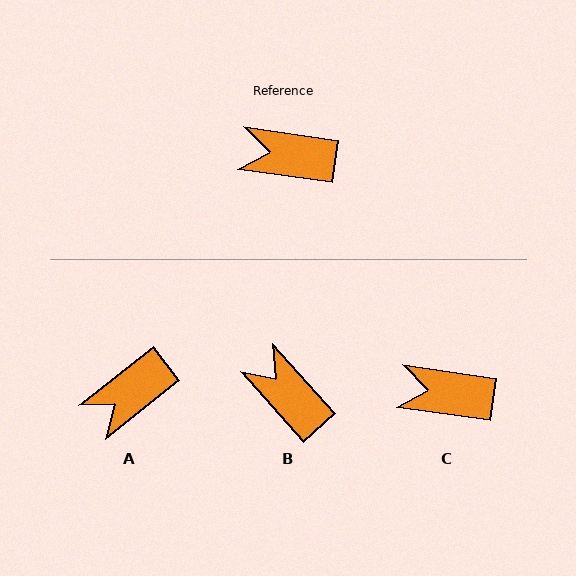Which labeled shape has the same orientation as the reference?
C.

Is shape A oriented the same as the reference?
No, it is off by about 46 degrees.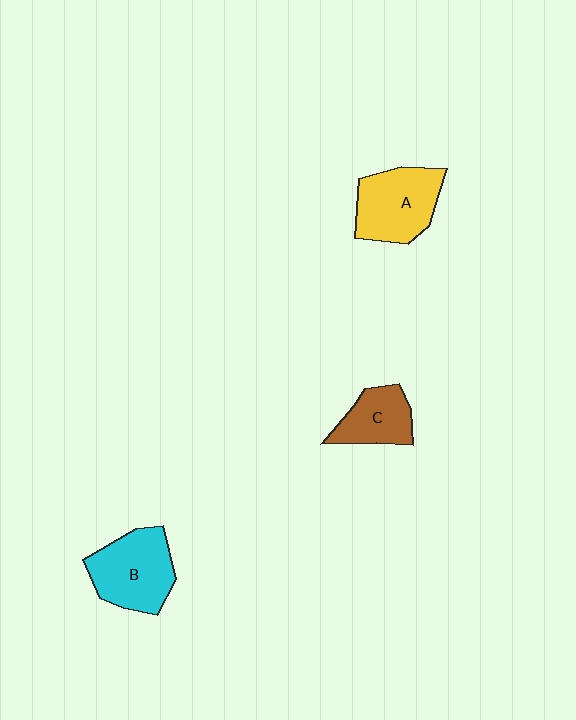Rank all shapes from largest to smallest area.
From largest to smallest: B (cyan), A (yellow), C (brown).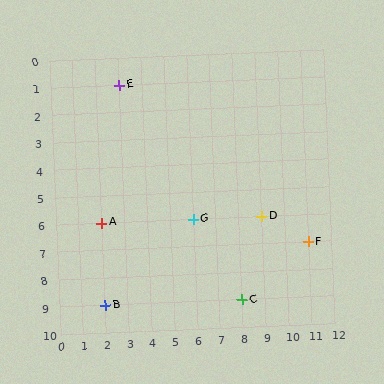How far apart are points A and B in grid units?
Points A and B are 3 rows apart.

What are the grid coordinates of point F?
Point F is at grid coordinates (11, 7).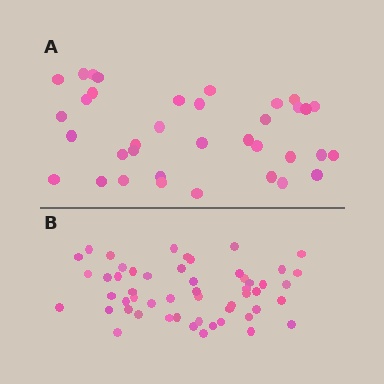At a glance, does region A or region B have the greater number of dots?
Region B (the bottom region) has more dots.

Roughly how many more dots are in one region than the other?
Region B has approximately 15 more dots than region A.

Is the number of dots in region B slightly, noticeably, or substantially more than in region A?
Region B has substantially more. The ratio is roughly 1.5 to 1.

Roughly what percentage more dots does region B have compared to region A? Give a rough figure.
About 45% more.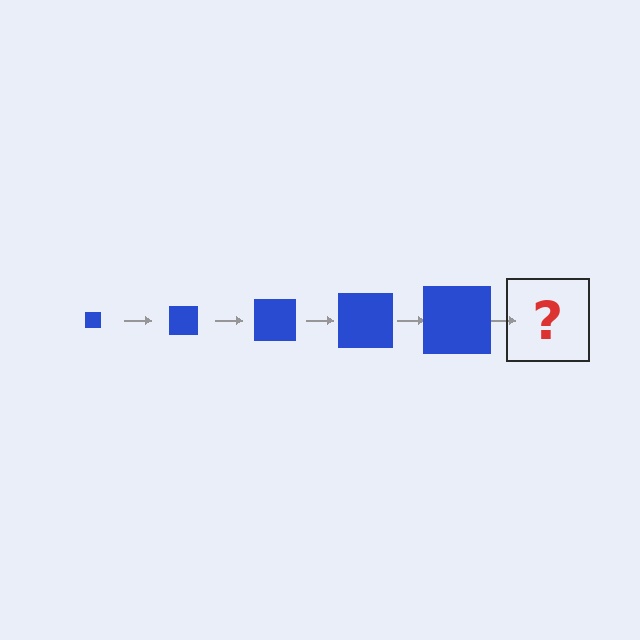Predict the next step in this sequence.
The next step is a blue square, larger than the previous one.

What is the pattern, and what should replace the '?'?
The pattern is that the square gets progressively larger each step. The '?' should be a blue square, larger than the previous one.